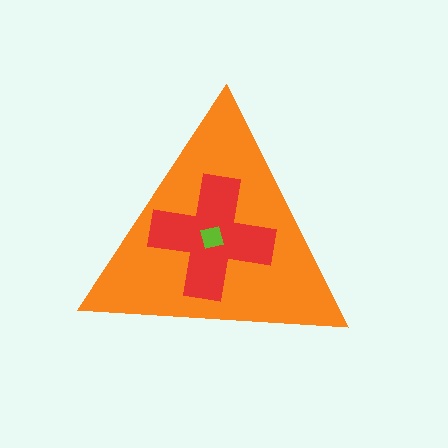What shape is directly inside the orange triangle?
The red cross.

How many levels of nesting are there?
3.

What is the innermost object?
The lime square.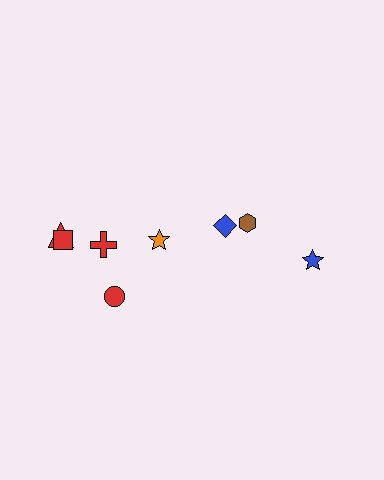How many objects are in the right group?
There are 3 objects.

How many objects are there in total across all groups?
There are 8 objects.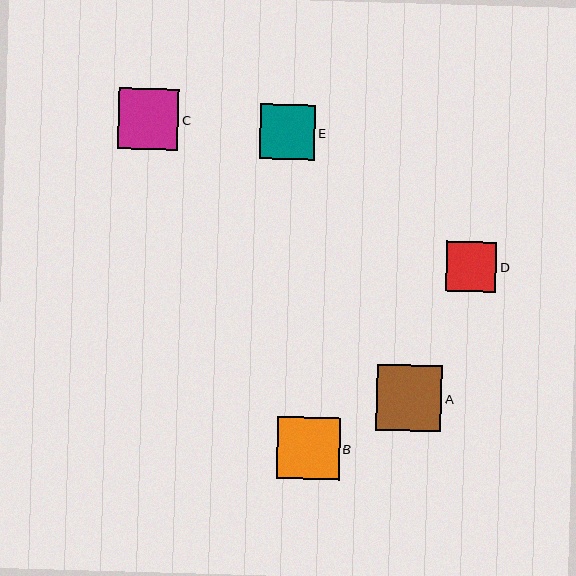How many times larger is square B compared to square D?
Square B is approximately 1.2 times the size of square D.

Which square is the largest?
Square A is the largest with a size of approximately 66 pixels.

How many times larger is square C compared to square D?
Square C is approximately 1.2 times the size of square D.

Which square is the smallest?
Square D is the smallest with a size of approximately 50 pixels.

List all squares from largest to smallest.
From largest to smallest: A, B, C, E, D.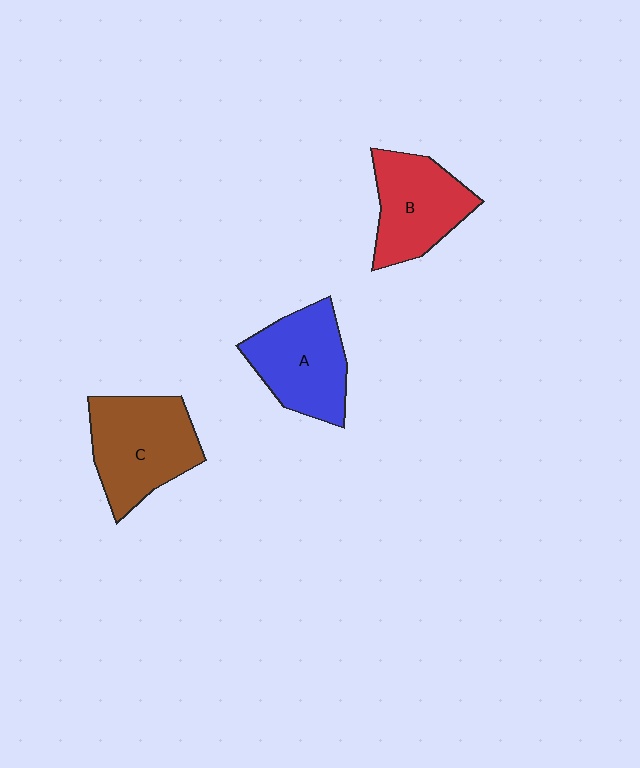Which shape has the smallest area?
Shape B (red).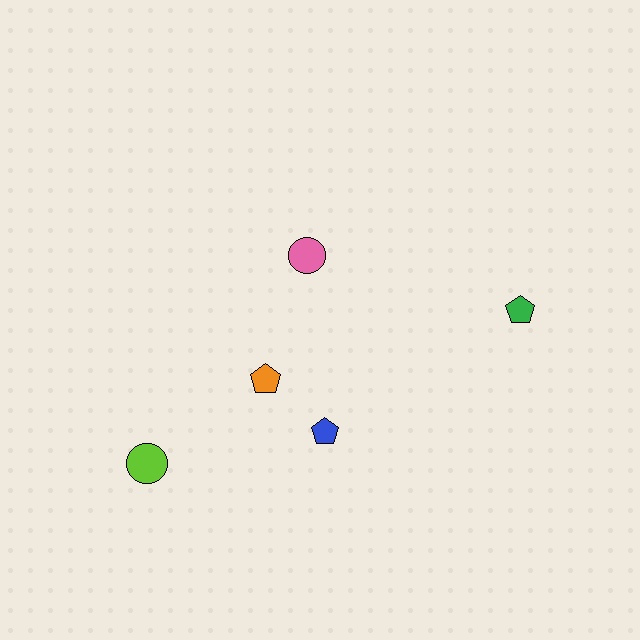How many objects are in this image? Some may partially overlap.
There are 5 objects.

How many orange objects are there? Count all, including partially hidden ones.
There is 1 orange object.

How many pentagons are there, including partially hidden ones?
There are 3 pentagons.